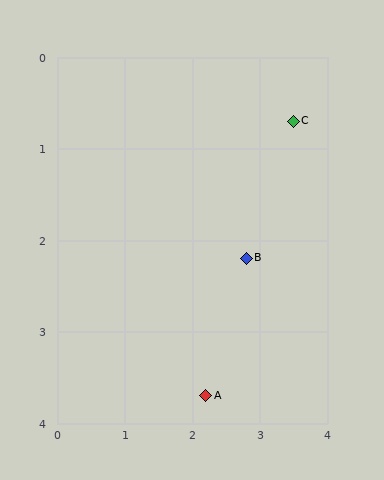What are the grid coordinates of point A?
Point A is at approximately (2.2, 3.7).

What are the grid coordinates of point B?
Point B is at approximately (2.8, 2.2).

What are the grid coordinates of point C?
Point C is at approximately (3.5, 0.7).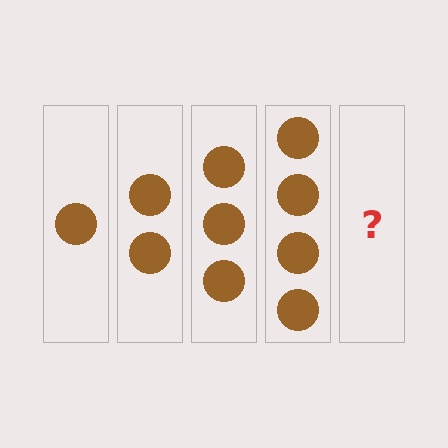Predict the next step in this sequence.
The next step is 5 circles.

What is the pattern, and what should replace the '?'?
The pattern is that each step adds one more circle. The '?' should be 5 circles.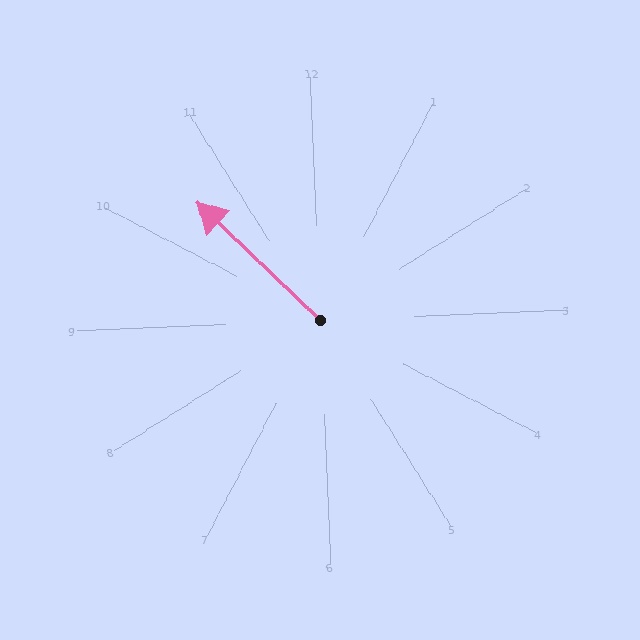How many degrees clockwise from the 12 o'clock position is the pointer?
Approximately 316 degrees.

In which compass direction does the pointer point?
Northwest.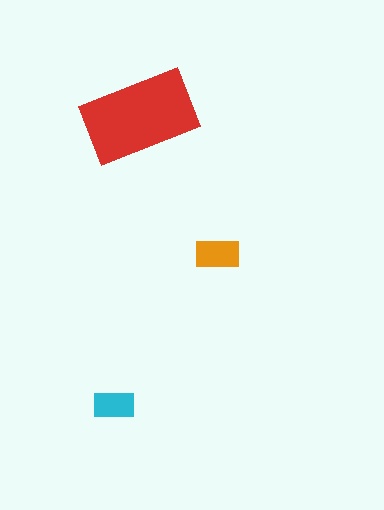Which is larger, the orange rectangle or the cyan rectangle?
The orange one.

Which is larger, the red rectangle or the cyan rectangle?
The red one.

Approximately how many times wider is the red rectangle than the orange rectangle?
About 2.5 times wider.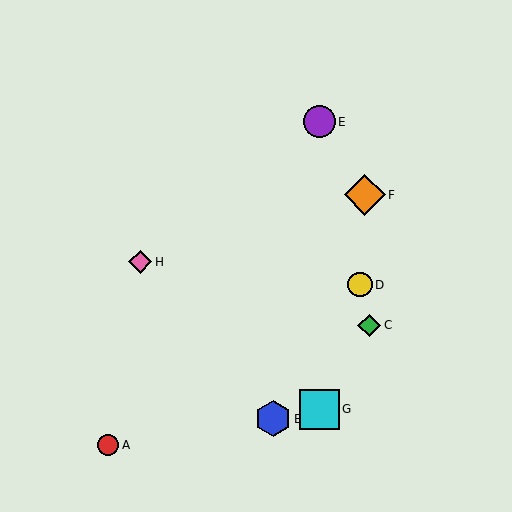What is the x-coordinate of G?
Object G is at x≈319.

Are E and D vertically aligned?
No, E is at x≈319 and D is at x≈360.